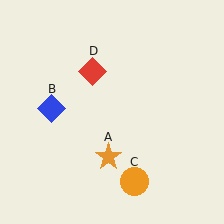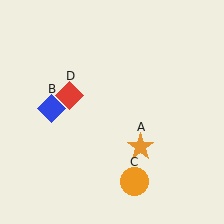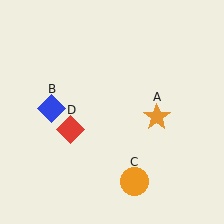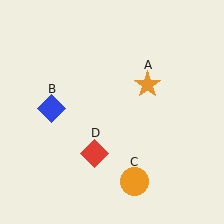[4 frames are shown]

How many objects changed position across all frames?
2 objects changed position: orange star (object A), red diamond (object D).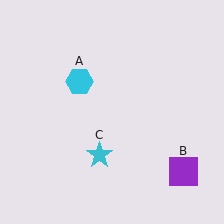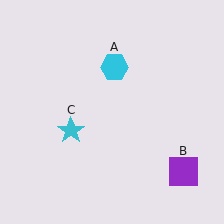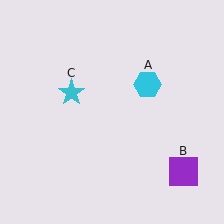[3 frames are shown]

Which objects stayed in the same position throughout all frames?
Purple square (object B) remained stationary.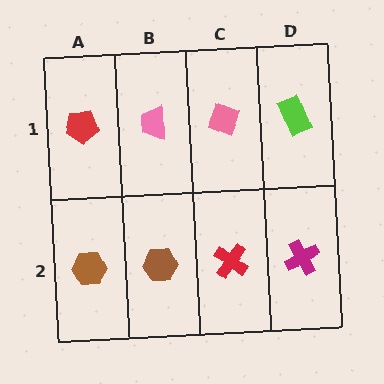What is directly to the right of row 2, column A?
A brown hexagon.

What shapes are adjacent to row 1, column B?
A brown hexagon (row 2, column B), a red pentagon (row 1, column A), a pink diamond (row 1, column C).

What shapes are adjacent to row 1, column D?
A magenta cross (row 2, column D), a pink diamond (row 1, column C).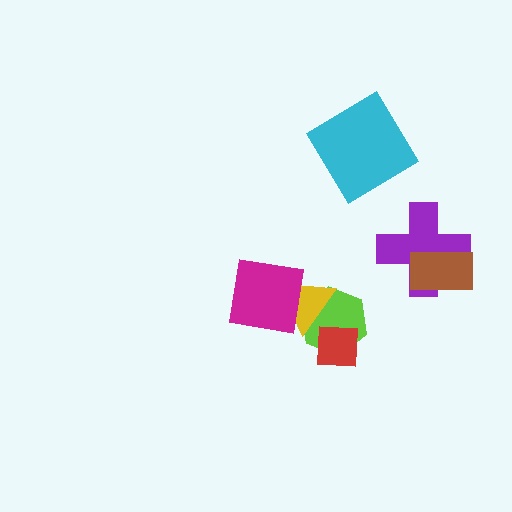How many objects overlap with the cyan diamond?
0 objects overlap with the cyan diamond.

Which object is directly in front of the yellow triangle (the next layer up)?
The magenta square is directly in front of the yellow triangle.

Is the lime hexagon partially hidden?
Yes, it is partially covered by another shape.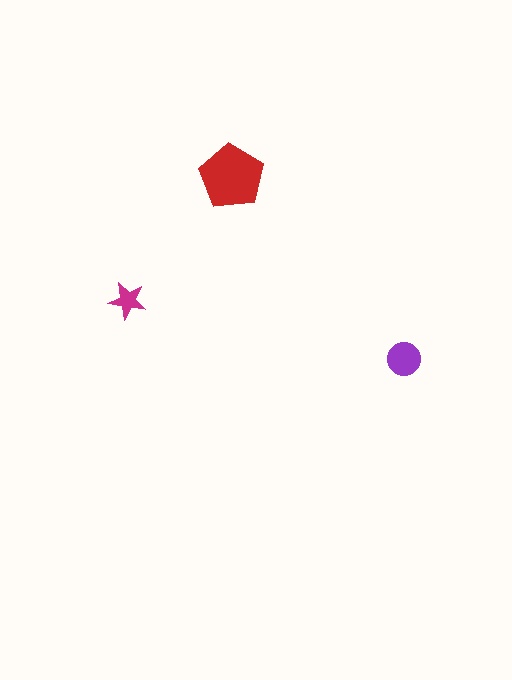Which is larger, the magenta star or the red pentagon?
The red pentagon.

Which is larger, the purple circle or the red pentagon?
The red pentagon.